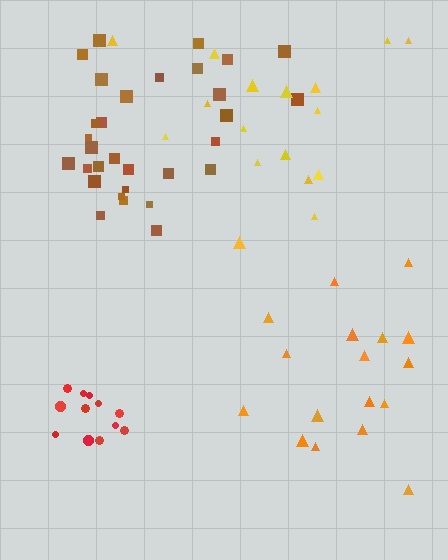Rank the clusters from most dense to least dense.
red, brown, orange, yellow.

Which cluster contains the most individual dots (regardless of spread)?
Brown (31).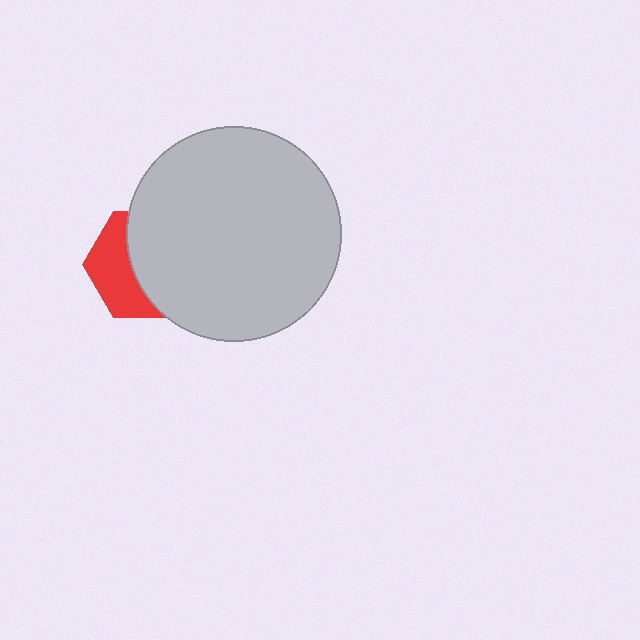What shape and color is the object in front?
The object in front is a light gray circle.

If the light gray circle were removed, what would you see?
You would see the complete red hexagon.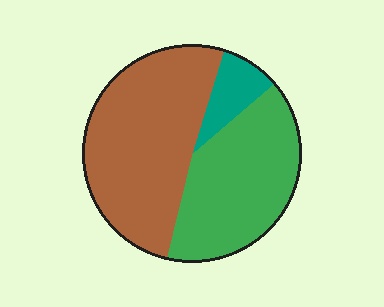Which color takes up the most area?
Brown, at roughly 50%.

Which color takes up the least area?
Teal, at roughly 10%.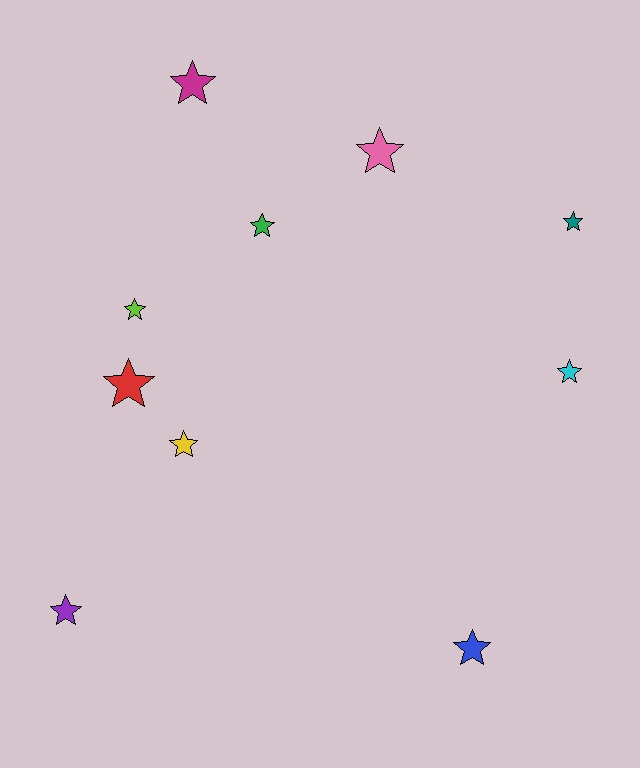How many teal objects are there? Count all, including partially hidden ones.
There is 1 teal object.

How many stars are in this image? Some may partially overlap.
There are 10 stars.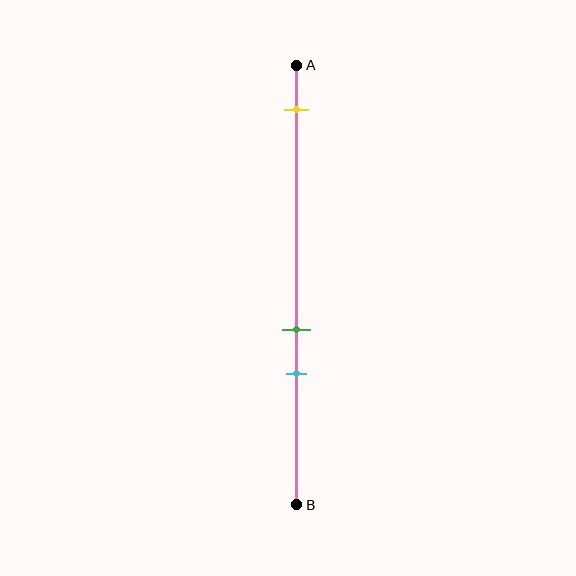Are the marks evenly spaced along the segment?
No, the marks are not evenly spaced.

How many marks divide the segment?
There are 3 marks dividing the segment.